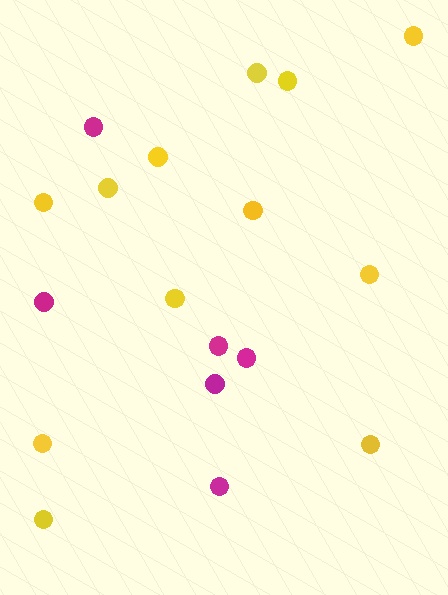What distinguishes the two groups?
There are 2 groups: one group of magenta circles (6) and one group of yellow circles (12).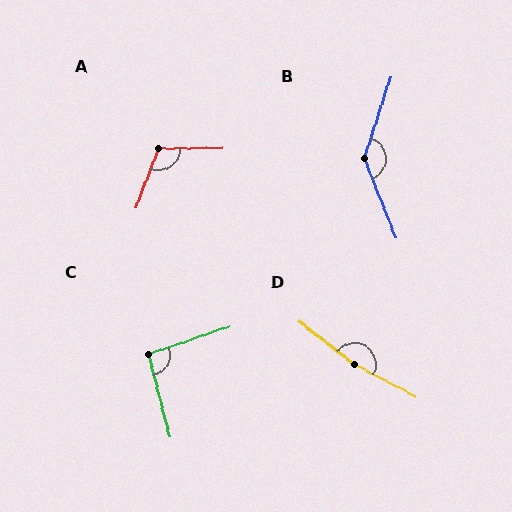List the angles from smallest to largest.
C (95°), A (111°), B (140°), D (170°).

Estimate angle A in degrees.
Approximately 111 degrees.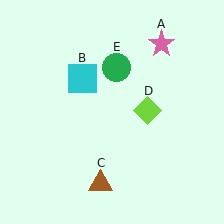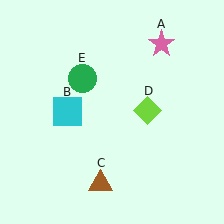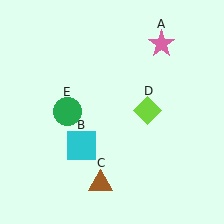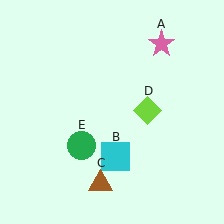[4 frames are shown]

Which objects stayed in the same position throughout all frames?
Pink star (object A) and brown triangle (object C) and lime diamond (object D) remained stationary.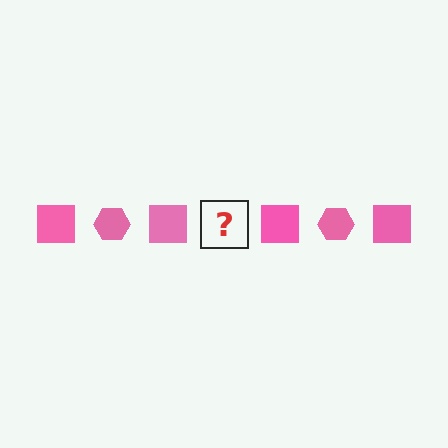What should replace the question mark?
The question mark should be replaced with a pink hexagon.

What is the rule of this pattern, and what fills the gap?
The rule is that the pattern cycles through square, hexagon shapes in pink. The gap should be filled with a pink hexagon.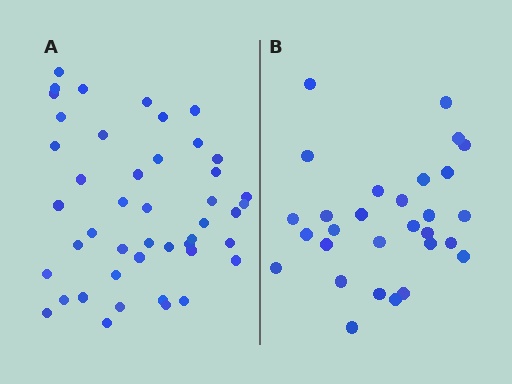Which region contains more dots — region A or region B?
Region A (the left region) has more dots.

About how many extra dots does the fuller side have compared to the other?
Region A has approximately 15 more dots than region B.